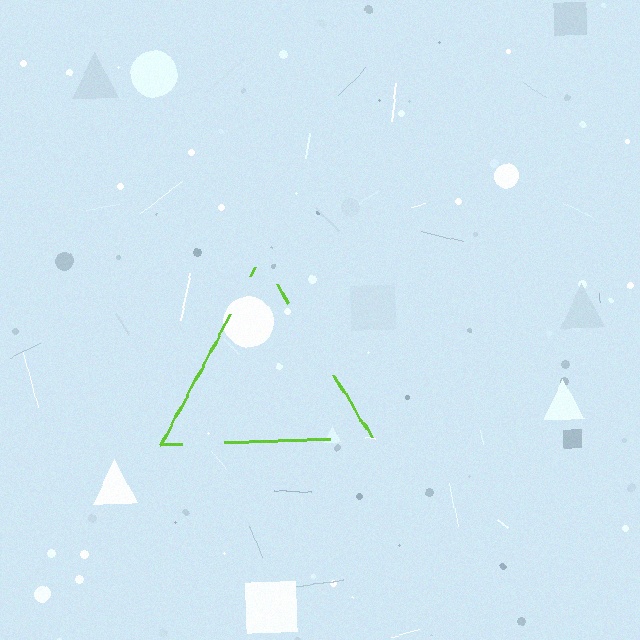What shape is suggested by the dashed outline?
The dashed outline suggests a triangle.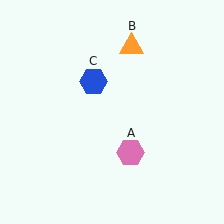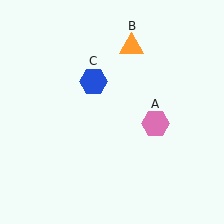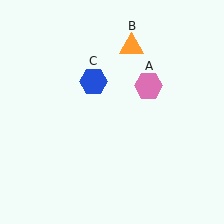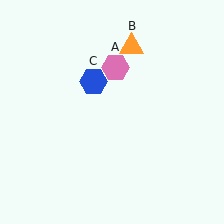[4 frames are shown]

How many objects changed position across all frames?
1 object changed position: pink hexagon (object A).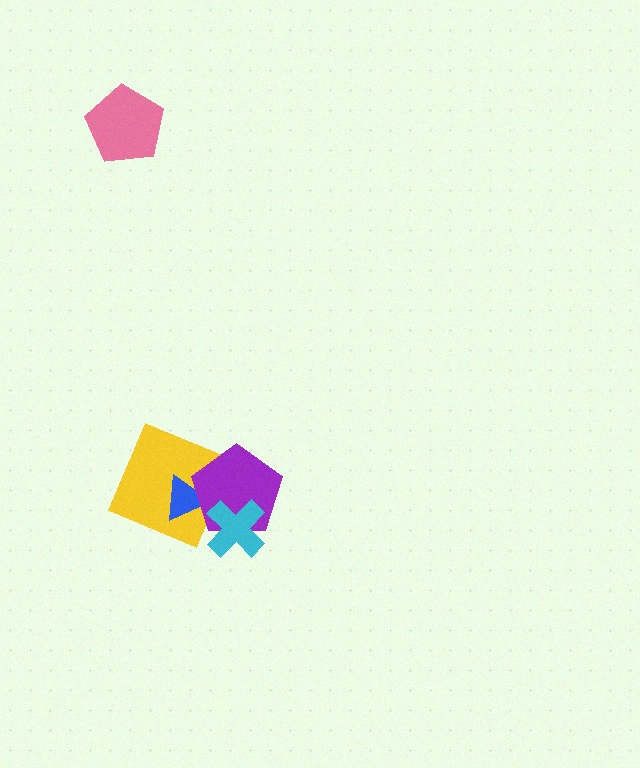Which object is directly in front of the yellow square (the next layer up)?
The blue triangle is directly in front of the yellow square.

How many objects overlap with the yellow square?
2 objects overlap with the yellow square.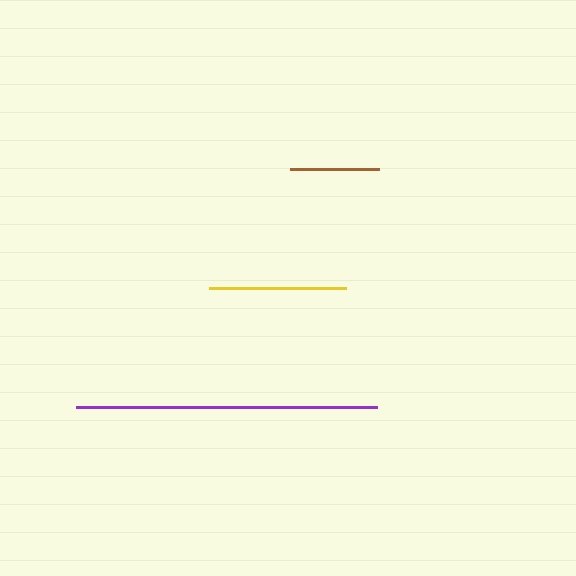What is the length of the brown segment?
The brown segment is approximately 89 pixels long.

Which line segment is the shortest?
The brown line is the shortest at approximately 89 pixels.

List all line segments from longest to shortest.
From longest to shortest: purple, yellow, brown.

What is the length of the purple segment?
The purple segment is approximately 301 pixels long.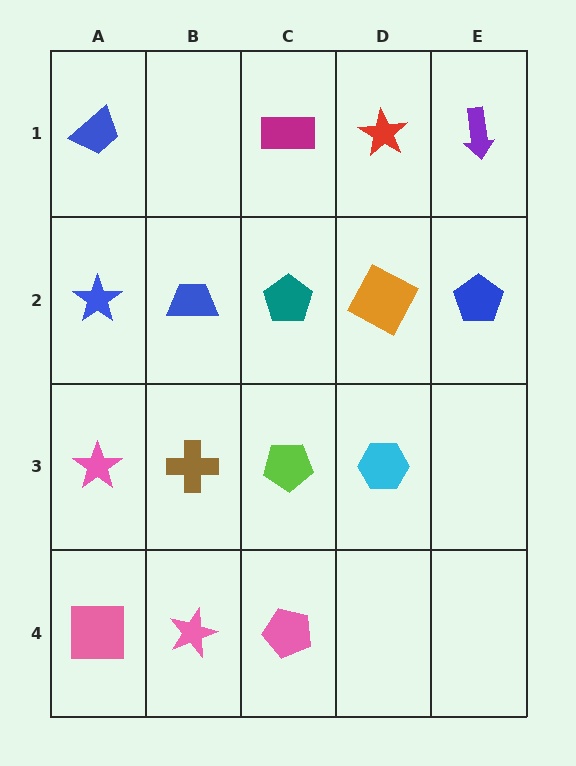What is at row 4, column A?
A pink square.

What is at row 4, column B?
A pink star.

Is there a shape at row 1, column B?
No, that cell is empty.